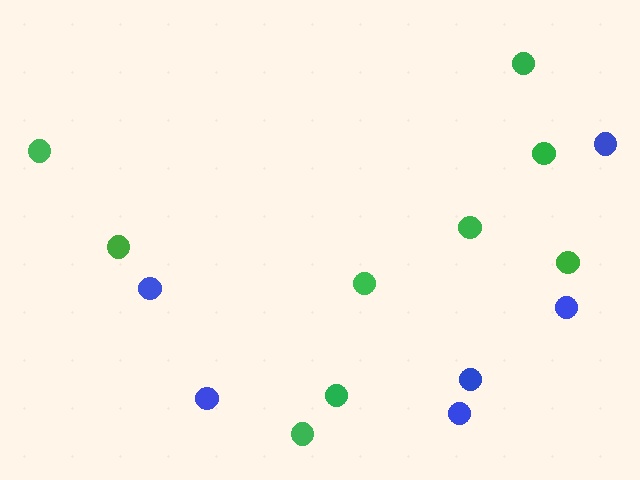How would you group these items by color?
There are 2 groups: one group of green circles (9) and one group of blue circles (6).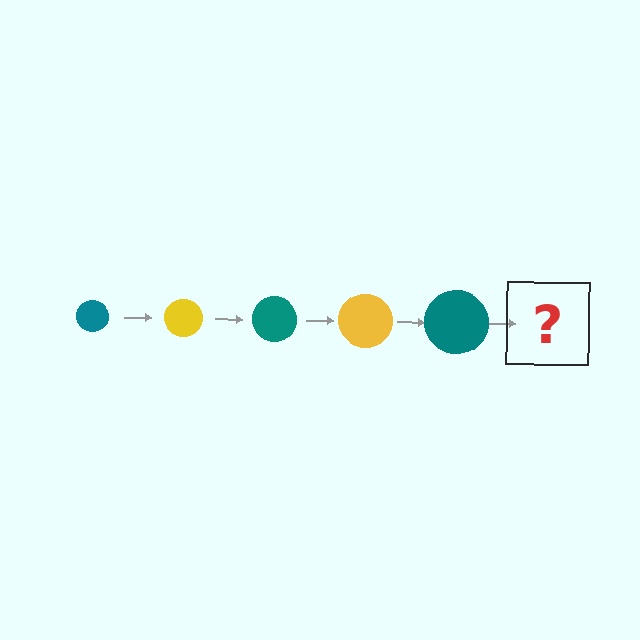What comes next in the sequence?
The next element should be a yellow circle, larger than the previous one.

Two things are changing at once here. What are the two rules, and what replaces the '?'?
The two rules are that the circle grows larger each step and the color cycles through teal and yellow. The '?' should be a yellow circle, larger than the previous one.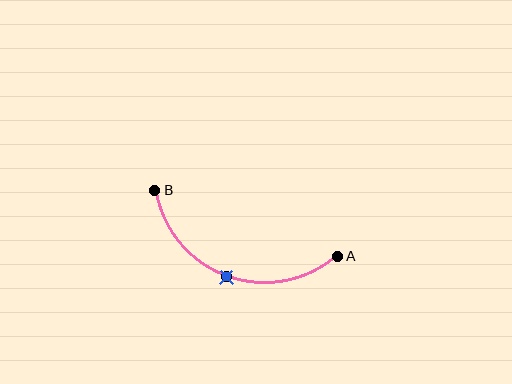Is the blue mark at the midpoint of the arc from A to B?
Yes. The blue mark lies on the arc at equal arc-length from both A and B — it is the arc midpoint.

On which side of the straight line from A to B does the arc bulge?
The arc bulges below the straight line connecting A and B.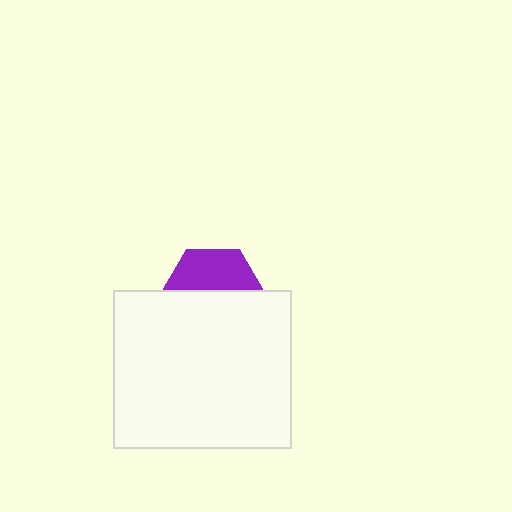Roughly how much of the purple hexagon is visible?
A small part of it is visible (roughly 41%).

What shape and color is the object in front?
The object in front is a white rectangle.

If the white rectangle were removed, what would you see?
You would see the complete purple hexagon.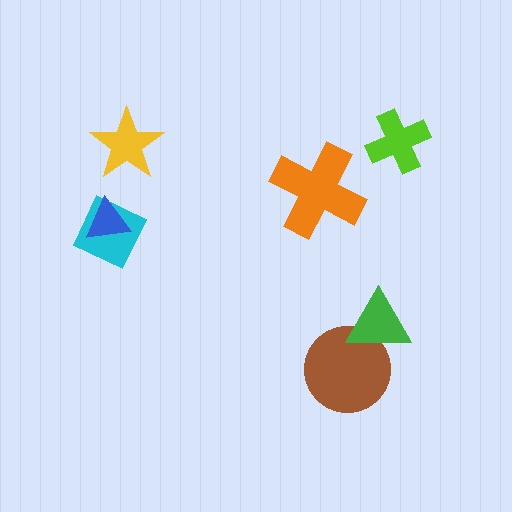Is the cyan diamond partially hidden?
Yes, it is partially covered by another shape.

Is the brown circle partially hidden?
Yes, it is partially covered by another shape.